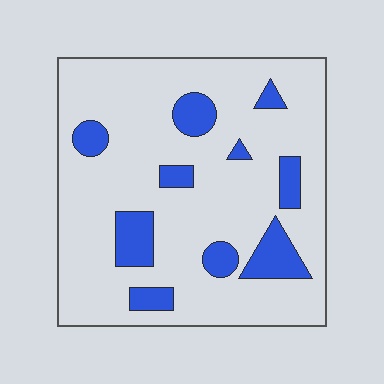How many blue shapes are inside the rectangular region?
10.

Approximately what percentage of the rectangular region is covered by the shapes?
Approximately 15%.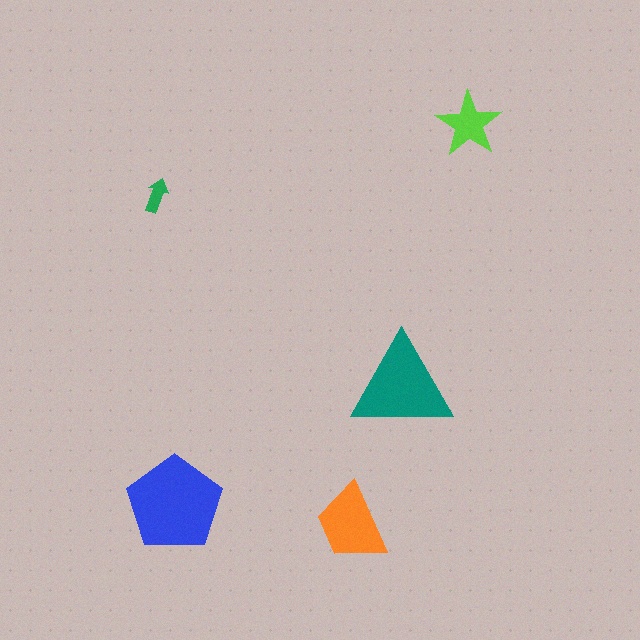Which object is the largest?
The blue pentagon.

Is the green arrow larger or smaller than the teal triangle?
Smaller.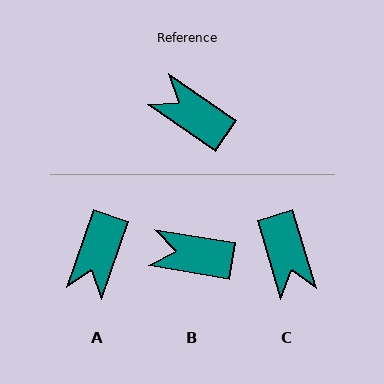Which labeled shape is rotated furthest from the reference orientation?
C, about 141 degrees away.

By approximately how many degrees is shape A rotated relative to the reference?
Approximately 106 degrees counter-clockwise.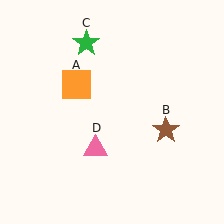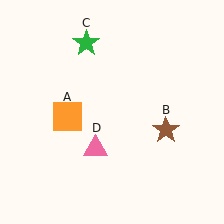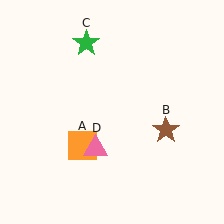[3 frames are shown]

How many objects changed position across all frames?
1 object changed position: orange square (object A).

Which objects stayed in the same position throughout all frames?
Brown star (object B) and green star (object C) and pink triangle (object D) remained stationary.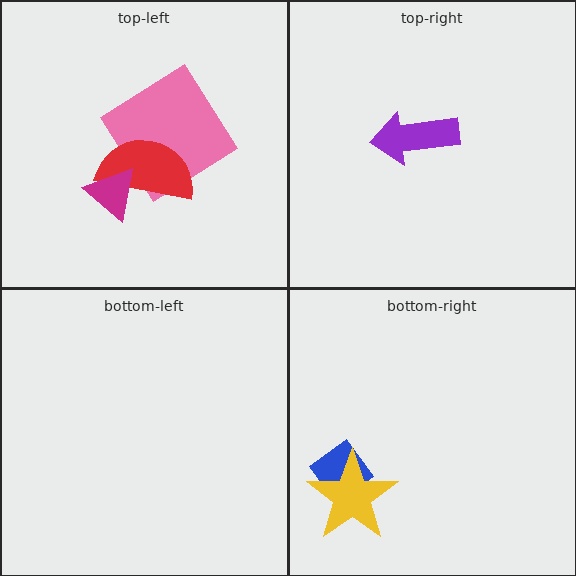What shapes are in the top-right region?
The purple arrow.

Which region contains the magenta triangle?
The top-left region.